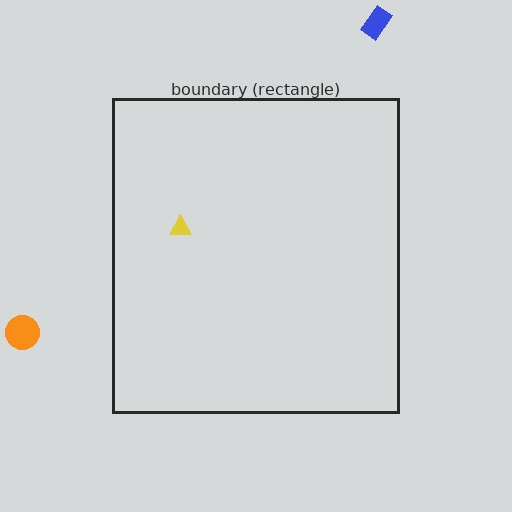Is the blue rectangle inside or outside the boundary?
Outside.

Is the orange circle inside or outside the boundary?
Outside.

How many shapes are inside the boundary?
1 inside, 2 outside.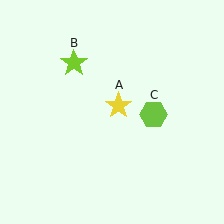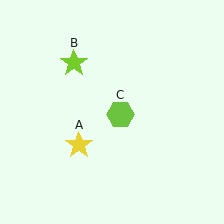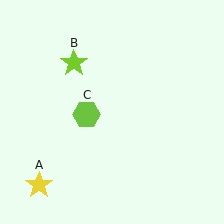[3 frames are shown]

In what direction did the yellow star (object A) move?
The yellow star (object A) moved down and to the left.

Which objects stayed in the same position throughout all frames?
Lime star (object B) remained stationary.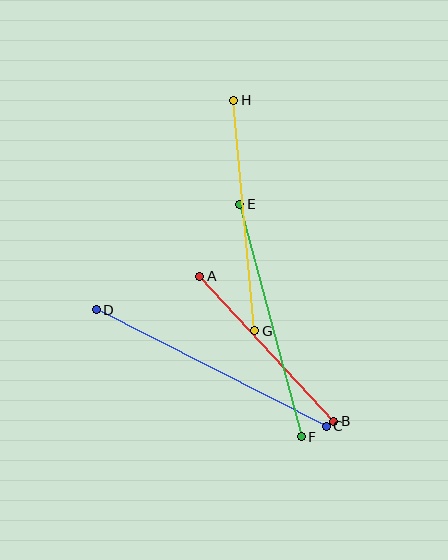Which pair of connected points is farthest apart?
Points C and D are farthest apart.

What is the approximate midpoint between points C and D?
The midpoint is at approximately (211, 368) pixels.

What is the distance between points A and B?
The distance is approximately 197 pixels.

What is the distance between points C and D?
The distance is approximately 258 pixels.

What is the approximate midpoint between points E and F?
The midpoint is at approximately (270, 320) pixels.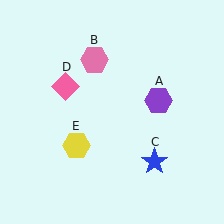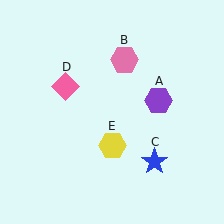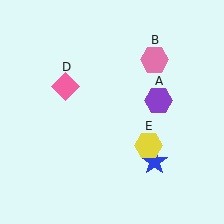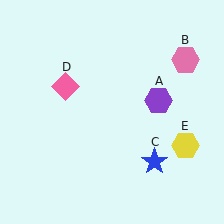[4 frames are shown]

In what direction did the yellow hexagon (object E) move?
The yellow hexagon (object E) moved right.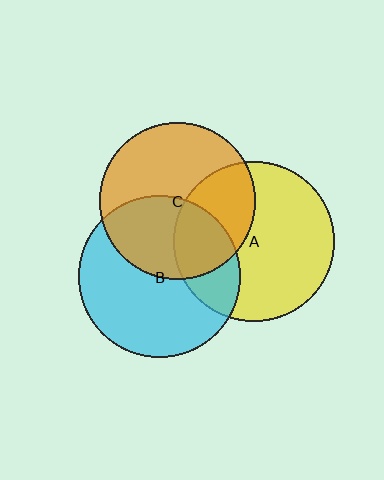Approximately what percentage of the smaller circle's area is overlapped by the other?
Approximately 25%.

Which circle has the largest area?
Circle B (cyan).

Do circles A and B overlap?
Yes.